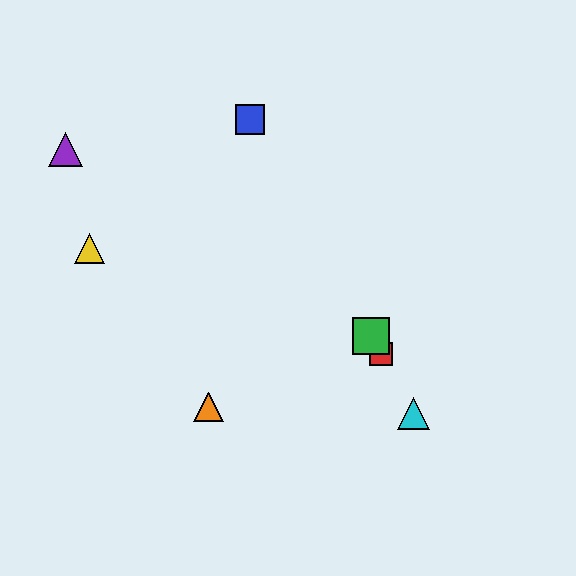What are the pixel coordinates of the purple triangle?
The purple triangle is at (65, 149).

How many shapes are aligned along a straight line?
4 shapes (the red square, the blue square, the green square, the cyan triangle) are aligned along a straight line.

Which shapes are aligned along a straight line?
The red square, the blue square, the green square, the cyan triangle are aligned along a straight line.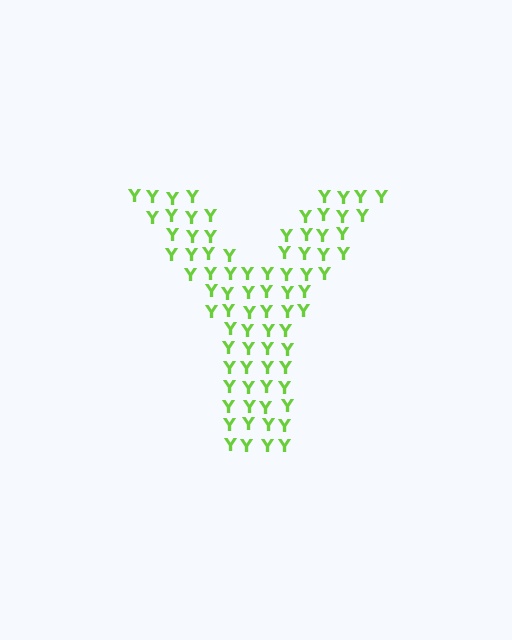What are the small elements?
The small elements are letter Y's.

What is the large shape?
The large shape is the letter Y.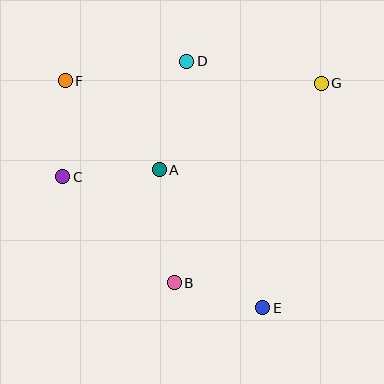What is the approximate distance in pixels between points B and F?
The distance between B and F is approximately 229 pixels.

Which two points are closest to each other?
Points B and E are closest to each other.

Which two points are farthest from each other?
Points E and F are farthest from each other.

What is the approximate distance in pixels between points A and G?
The distance between A and G is approximately 184 pixels.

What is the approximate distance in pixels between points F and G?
The distance between F and G is approximately 256 pixels.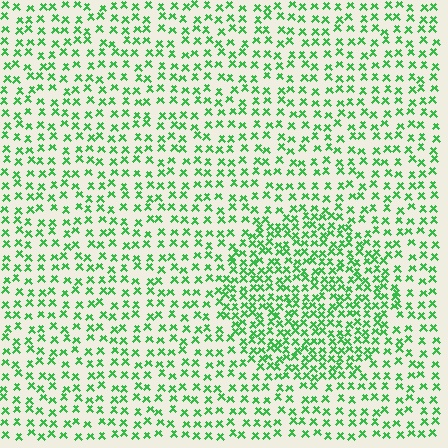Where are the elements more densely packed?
The elements are more densely packed inside the circle boundary.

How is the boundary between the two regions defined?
The boundary is defined by a change in element density (approximately 1.8x ratio). All elements are the same color, size, and shape.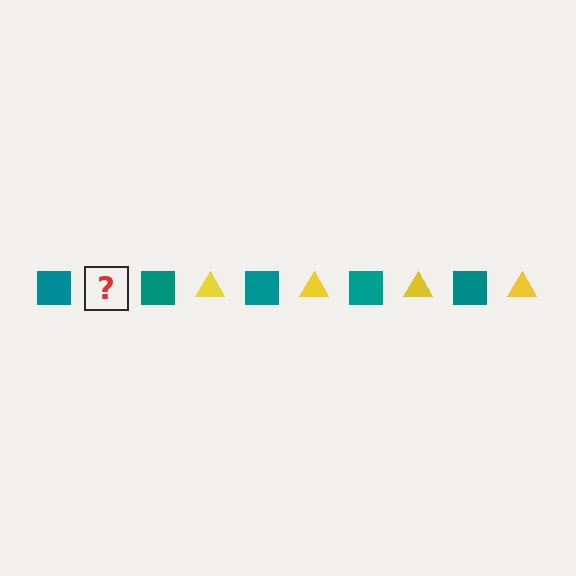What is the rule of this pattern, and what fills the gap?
The rule is that the pattern alternates between teal square and yellow triangle. The gap should be filled with a yellow triangle.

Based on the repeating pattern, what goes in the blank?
The blank should be a yellow triangle.